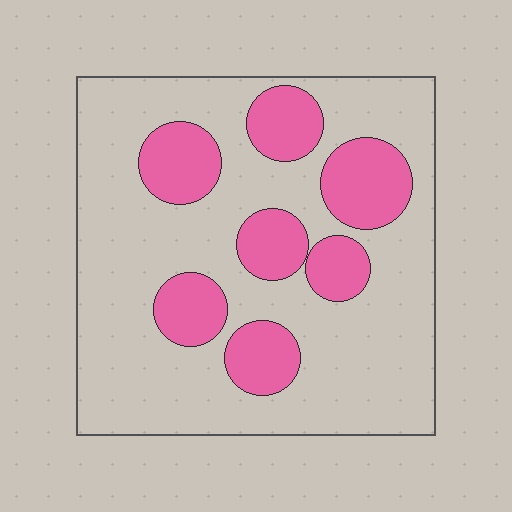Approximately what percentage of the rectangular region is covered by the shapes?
Approximately 25%.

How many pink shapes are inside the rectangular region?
7.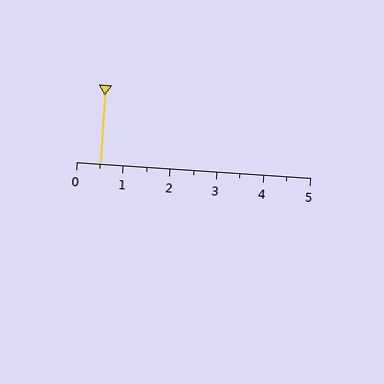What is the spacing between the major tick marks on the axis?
The major ticks are spaced 1 apart.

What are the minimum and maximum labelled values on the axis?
The axis runs from 0 to 5.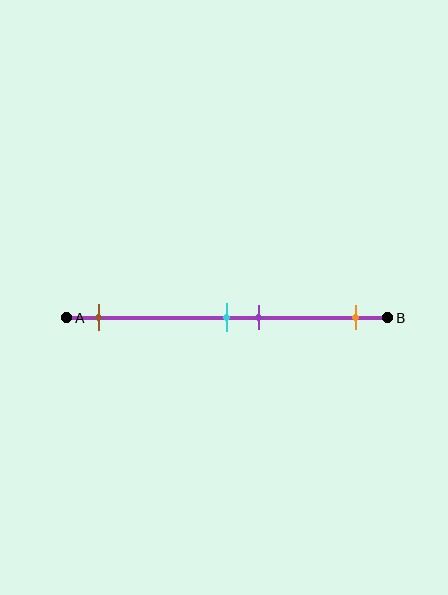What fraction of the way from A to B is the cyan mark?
The cyan mark is approximately 50% (0.5) of the way from A to B.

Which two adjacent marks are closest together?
The cyan and purple marks are the closest adjacent pair.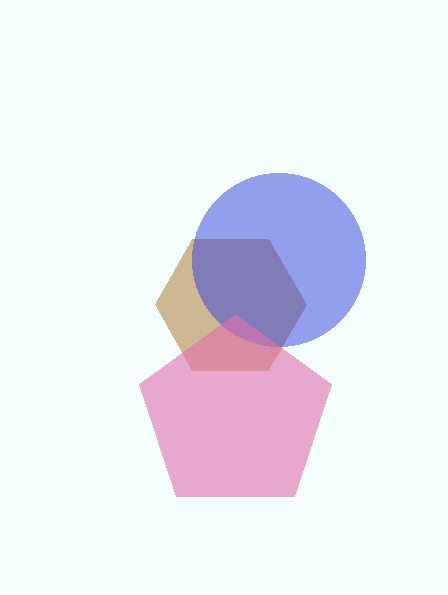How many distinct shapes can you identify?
There are 3 distinct shapes: a brown hexagon, a blue circle, a pink pentagon.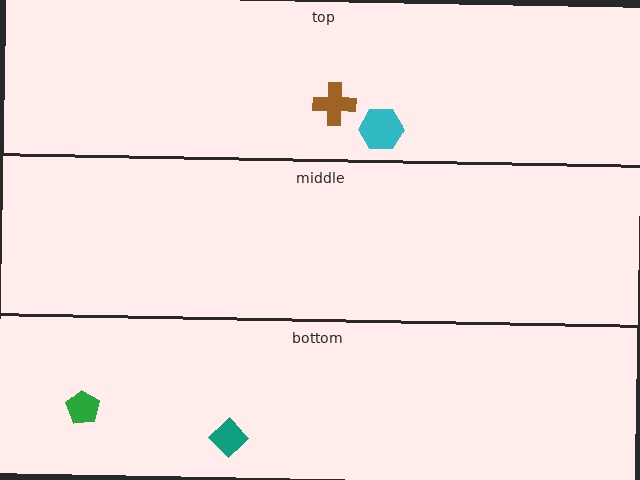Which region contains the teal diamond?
The bottom region.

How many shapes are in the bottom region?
2.